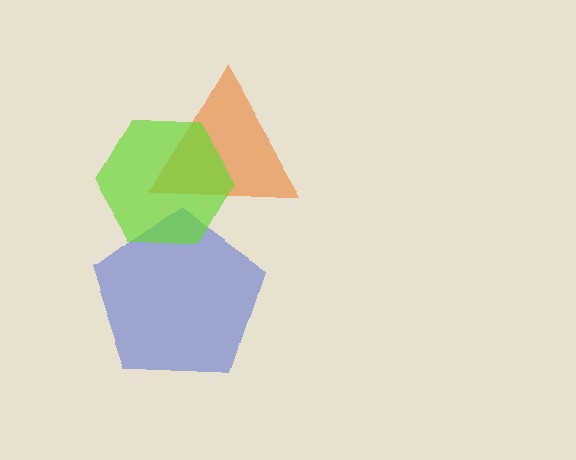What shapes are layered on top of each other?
The layered shapes are: an orange triangle, a blue pentagon, a lime hexagon.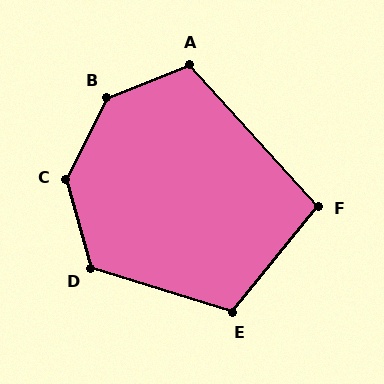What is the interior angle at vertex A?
Approximately 111 degrees (obtuse).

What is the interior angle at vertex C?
Approximately 137 degrees (obtuse).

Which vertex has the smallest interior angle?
F, at approximately 99 degrees.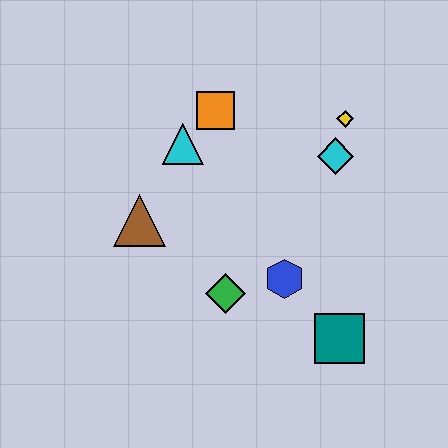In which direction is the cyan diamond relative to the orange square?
The cyan diamond is to the right of the orange square.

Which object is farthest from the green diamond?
The yellow diamond is farthest from the green diamond.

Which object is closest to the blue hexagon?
The green diamond is closest to the blue hexagon.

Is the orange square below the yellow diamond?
No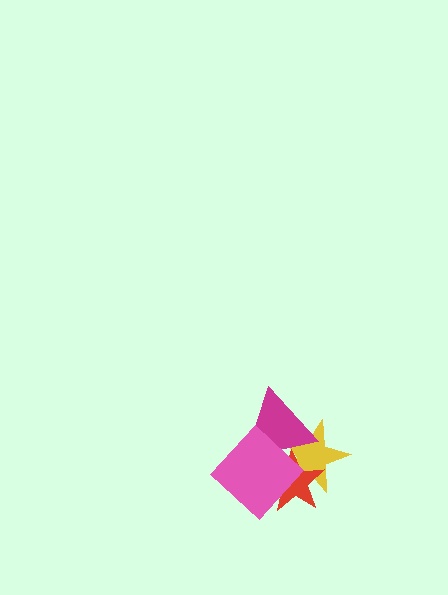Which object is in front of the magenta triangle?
The pink diamond is in front of the magenta triangle.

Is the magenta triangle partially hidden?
Yes, it is partially covered by another shape.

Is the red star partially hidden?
Yes, it is partially covered by another shape.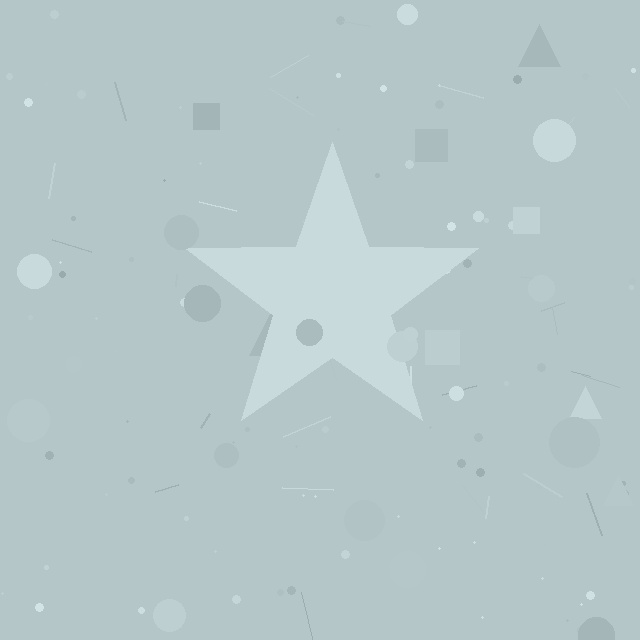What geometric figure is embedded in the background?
A star is embedded in the background.